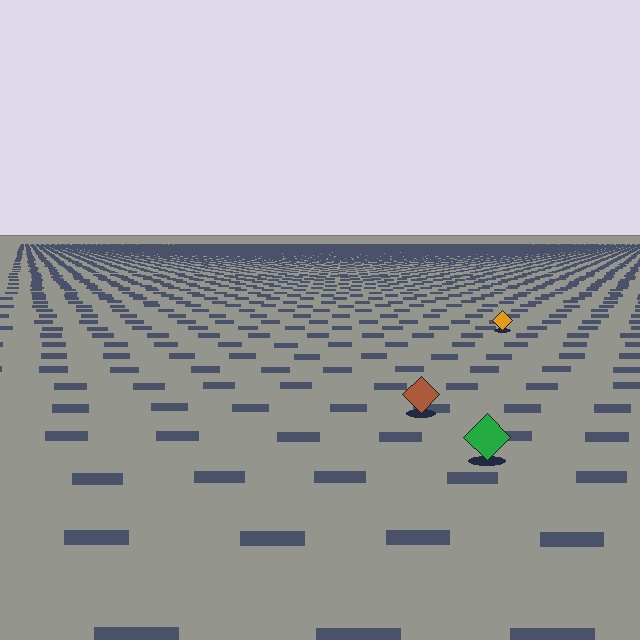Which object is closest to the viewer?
The green diamond is closest. The texture marks near it are larger and more spread out.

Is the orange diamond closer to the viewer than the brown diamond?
No. The brown diamond is closer — you can tell from the texture gradient: the ground texture is coarser near it.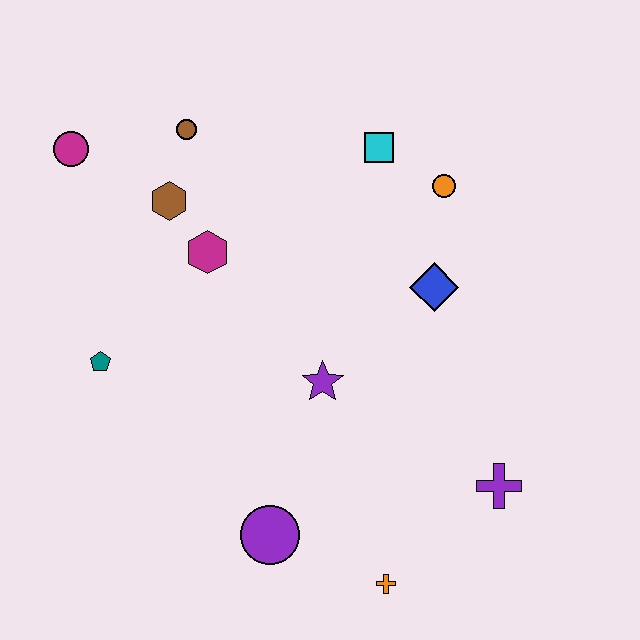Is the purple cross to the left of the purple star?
No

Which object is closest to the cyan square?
The orange circle is closest to the cyan square.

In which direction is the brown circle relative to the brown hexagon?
The brown circle is above the brown hexagon.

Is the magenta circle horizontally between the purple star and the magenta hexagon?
No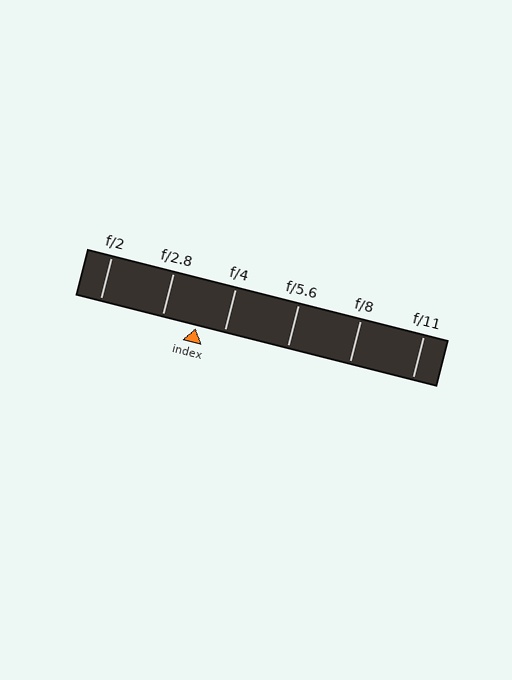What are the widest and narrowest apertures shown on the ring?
The widest aperture shown is f/2 and the narrowest is f/11.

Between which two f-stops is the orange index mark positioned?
The index mark is between f/2.8 and f/4.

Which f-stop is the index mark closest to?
The index mark is closest to f/4.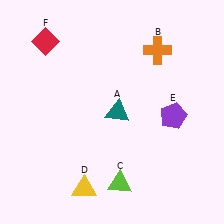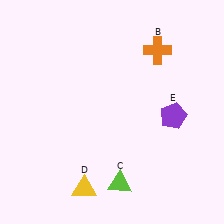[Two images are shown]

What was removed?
The teal triangle (A), the red diamond (F) were removed in Image 2.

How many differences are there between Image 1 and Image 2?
There are 2 differences between the two images.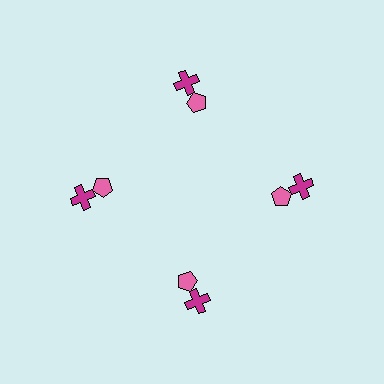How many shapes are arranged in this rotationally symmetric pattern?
There are 8 shapes, arranged in 4 groups of 2.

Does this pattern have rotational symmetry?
Yes, this pattern has 4-fold rotational symmetry. It looks the same after rotating 90 degrees around the center.